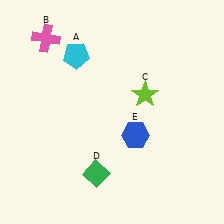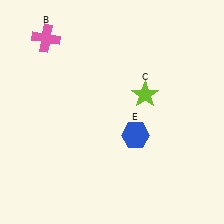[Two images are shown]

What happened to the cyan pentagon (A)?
The cyan pentagon (A) was removed in Image 2. It was in the top-left area of Image 1.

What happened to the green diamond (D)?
The green diamond (D) was removed in Image 2. It was in the bottom-left area of Image 1.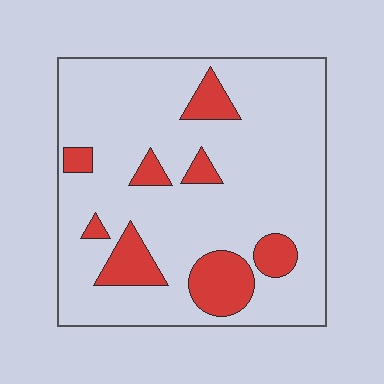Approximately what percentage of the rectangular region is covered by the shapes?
Approximately 15%.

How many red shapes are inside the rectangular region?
8.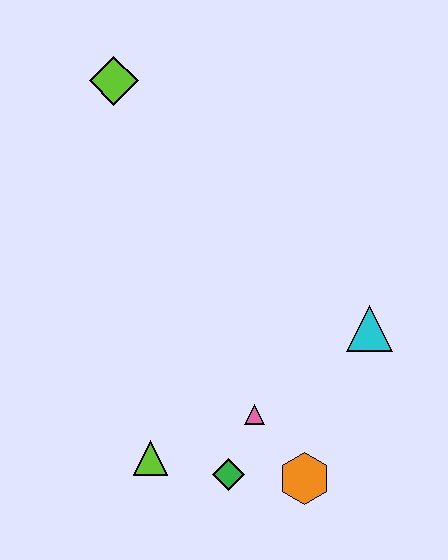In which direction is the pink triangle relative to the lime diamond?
The pink triangle is below the lime diamond.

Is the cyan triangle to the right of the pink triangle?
Yes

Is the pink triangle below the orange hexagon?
No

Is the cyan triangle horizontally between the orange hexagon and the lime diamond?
No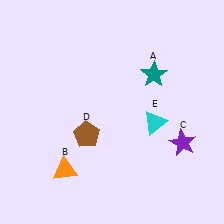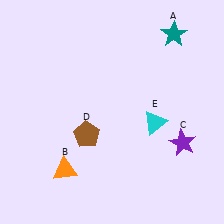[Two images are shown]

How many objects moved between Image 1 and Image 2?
1 object moved between the two images.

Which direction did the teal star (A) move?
The teal star (A) moved up.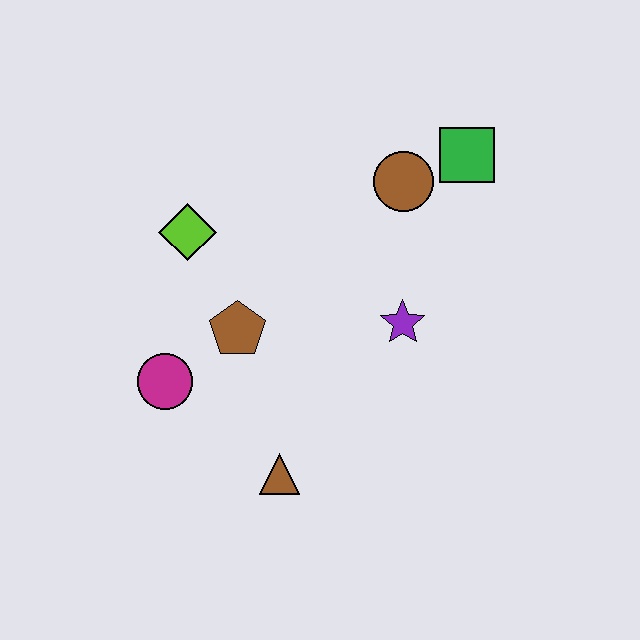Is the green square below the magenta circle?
No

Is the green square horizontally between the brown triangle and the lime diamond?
No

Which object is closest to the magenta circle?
The brown pentagon is closest to the magenta circle.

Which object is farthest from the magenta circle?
The green square is farthest from the magenta circle.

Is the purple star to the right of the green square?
No